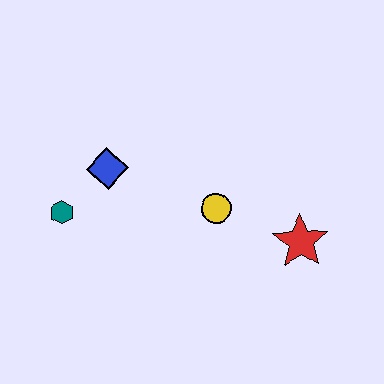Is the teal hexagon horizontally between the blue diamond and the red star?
No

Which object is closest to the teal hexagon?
The blue diamond is closest to the teal hexagon.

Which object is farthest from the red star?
The teal hexagon is farthest from the red star.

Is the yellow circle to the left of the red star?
Yes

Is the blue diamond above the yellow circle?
Yes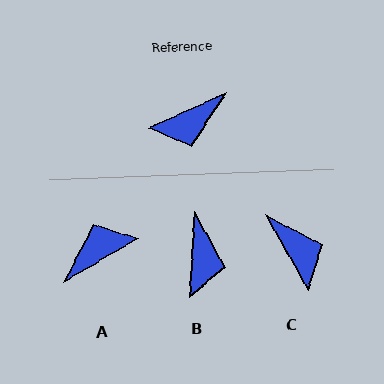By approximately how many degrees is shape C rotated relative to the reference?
Approximately 96 degrees counter-clockwise.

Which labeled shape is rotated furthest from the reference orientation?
A, about 174 degrees away.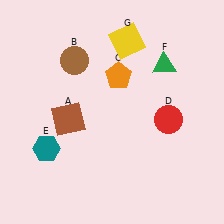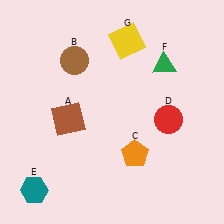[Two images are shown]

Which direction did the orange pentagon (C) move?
The orange pentagon (C) moved down.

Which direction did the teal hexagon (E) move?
The teal hexagon (E) moved down.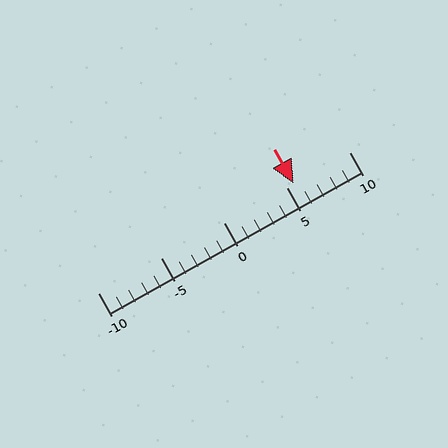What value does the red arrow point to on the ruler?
The red arrow points to approximately 6.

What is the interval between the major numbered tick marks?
The major tick marks are spaced 5 units apart.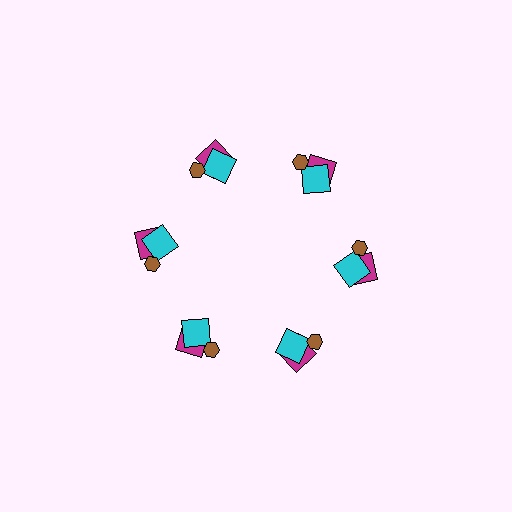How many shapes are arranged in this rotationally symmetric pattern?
There are 18 shapes, arranged in 6 groups of 3.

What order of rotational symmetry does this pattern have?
This pattern has 6-fold rotational symmetry.